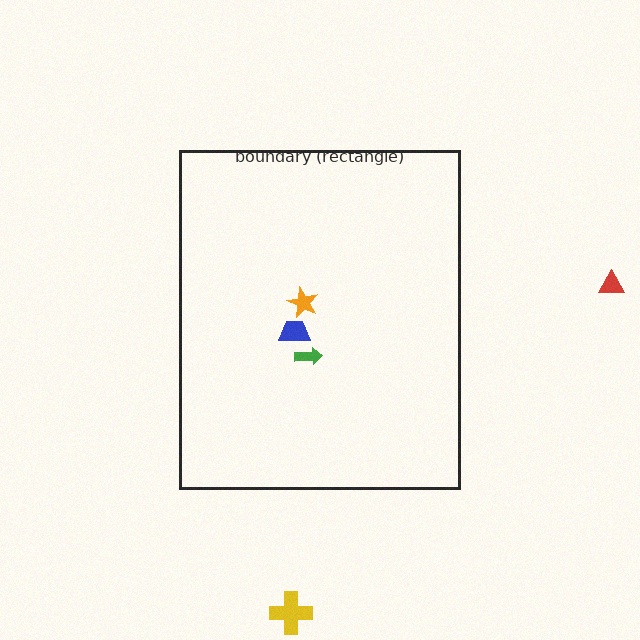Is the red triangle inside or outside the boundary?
Outside.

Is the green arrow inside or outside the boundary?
Inside.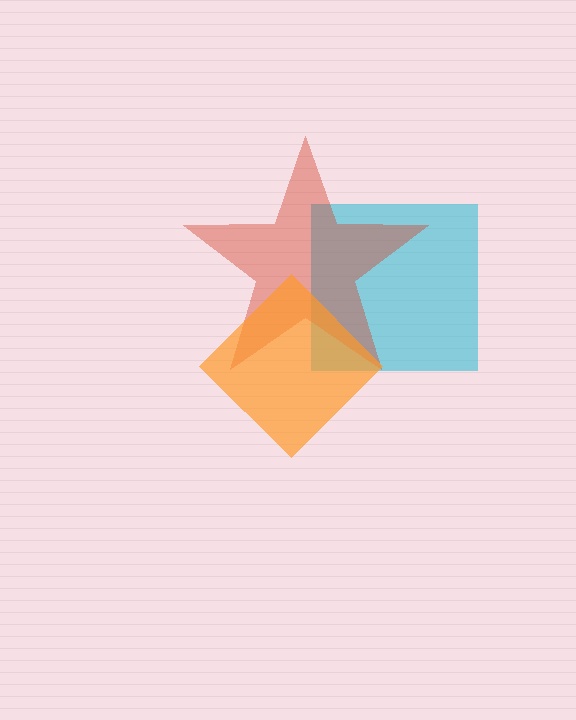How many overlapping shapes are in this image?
There are 3 overlapping shapes in the image.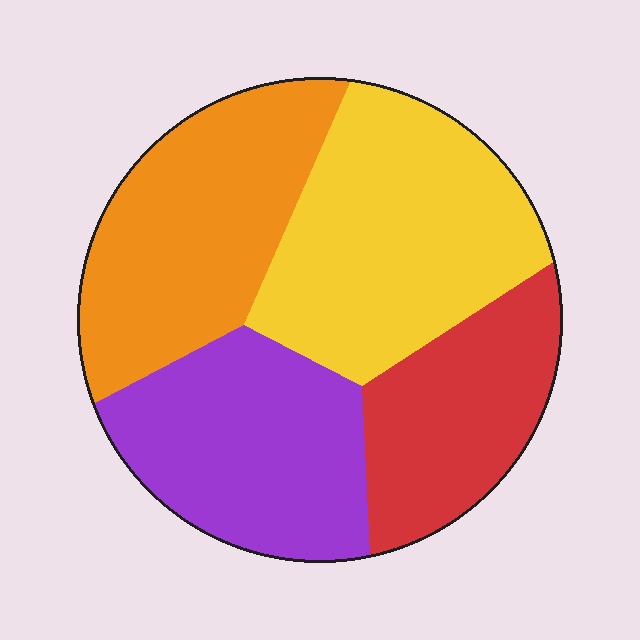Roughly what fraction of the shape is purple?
Purple takes up about one quarter (1/4) of the shape.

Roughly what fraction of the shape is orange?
Orange covers roughly 25% of the shape.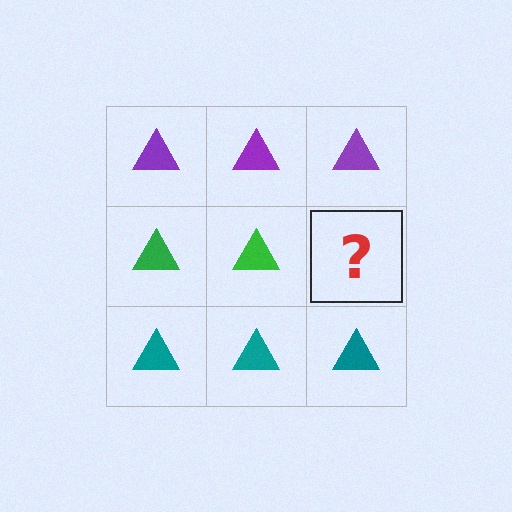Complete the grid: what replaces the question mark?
The question mark should be replaced with a green triangle.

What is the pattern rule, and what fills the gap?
The rule is that each row has a consistent color. The gap should be filled with a green triangle.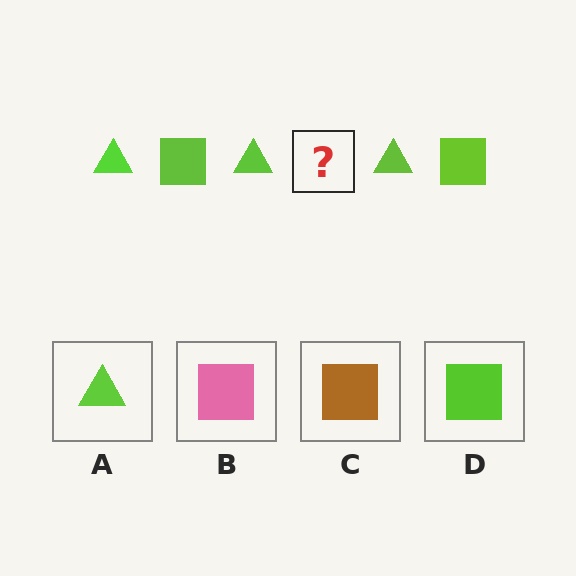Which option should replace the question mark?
Option D.